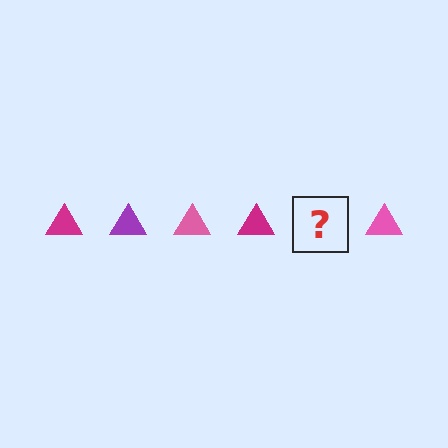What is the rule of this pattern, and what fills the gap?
The rule is that the pattern cycles through magenta, purple, pink triangles. The gap should be filled with a purple triangle.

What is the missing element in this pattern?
The missing element is a purple triangle.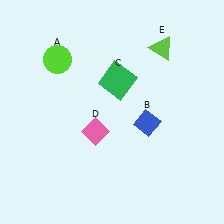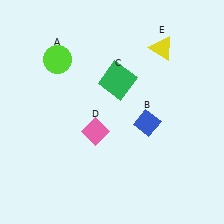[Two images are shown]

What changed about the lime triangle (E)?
In Image 1, E is lime. In Image 2, it changed to yellow.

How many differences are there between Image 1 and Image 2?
There is 1 difference between the two images.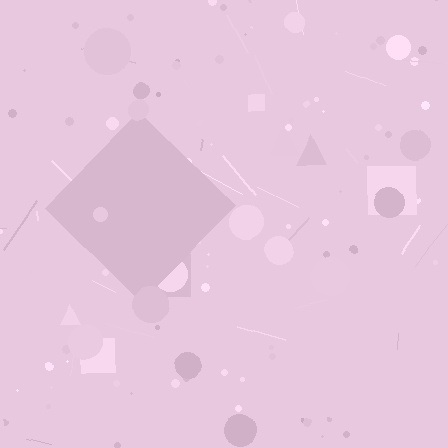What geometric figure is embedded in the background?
A diamond is embedded in the background.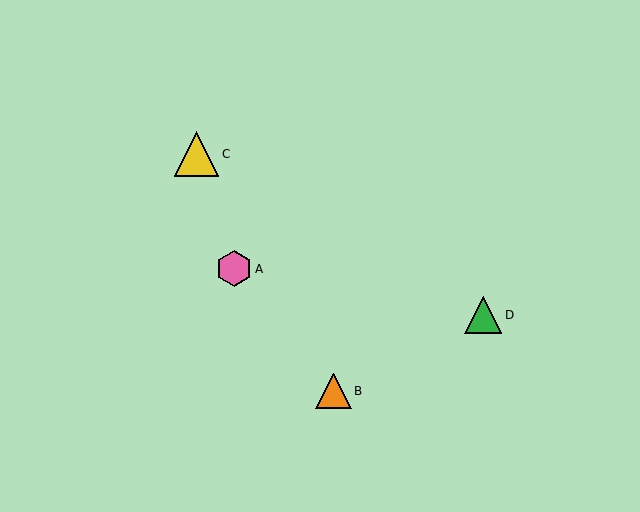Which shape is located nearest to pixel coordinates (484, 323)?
The green triangle (labeled D) at (483, 315) is nearest to that location.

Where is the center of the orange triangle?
The center of the orange triangle is at (334, 391).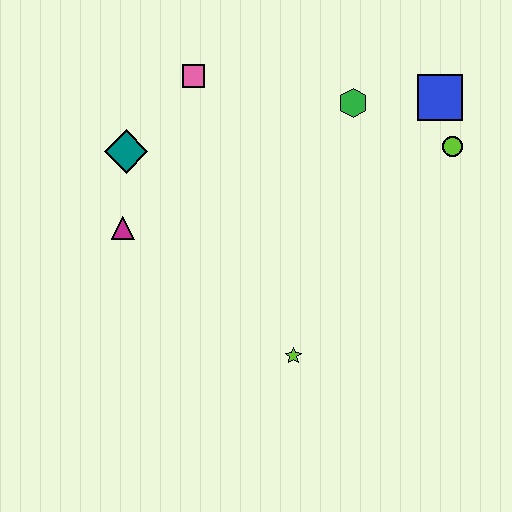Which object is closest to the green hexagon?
The blue square is closest to the green hexagon.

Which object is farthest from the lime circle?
The magenta triangle is farthest from the lime circle.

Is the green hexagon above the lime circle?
Yes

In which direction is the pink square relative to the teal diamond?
The pink square is above the teal diamond.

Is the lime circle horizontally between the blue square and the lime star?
No